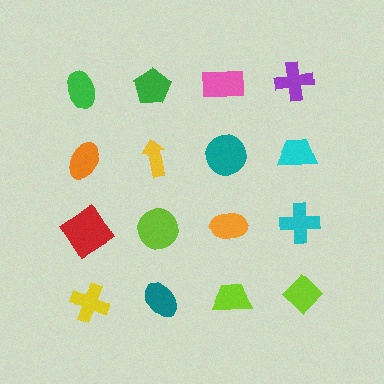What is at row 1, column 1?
A green ellipse.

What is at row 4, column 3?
A lime trapezoid.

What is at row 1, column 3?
A pink rectangle.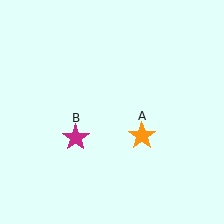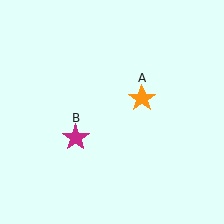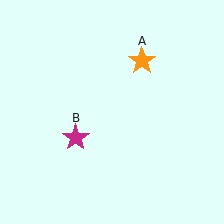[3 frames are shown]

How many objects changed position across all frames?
1 object changed position: orange star (object A).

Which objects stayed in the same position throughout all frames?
Magenta star (object B) remained stationary.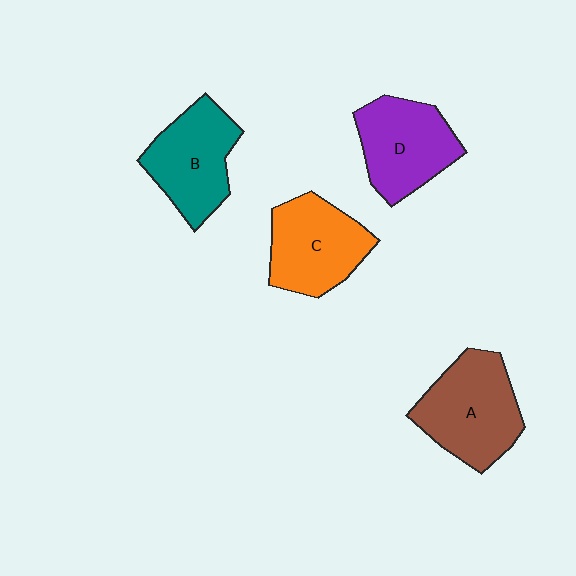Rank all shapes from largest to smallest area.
From largest to smallest: A (brown), C (orange), B (teal), D (purple).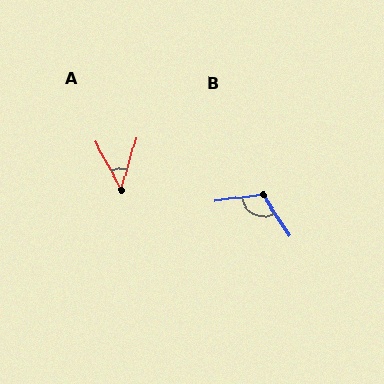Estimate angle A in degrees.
Approximately 45 degrees.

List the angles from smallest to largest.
A (45°), B (115°).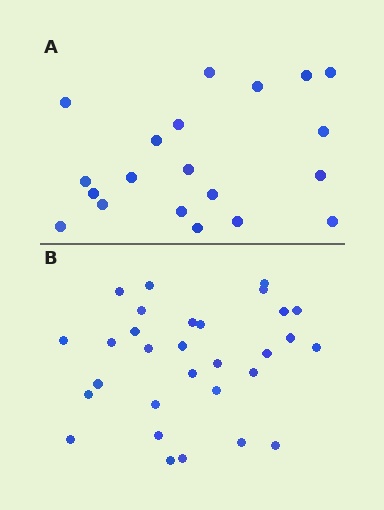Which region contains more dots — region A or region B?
Region B (the bottom region) has more dots.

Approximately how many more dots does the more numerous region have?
Region B has roughly 10 or so more dots than region A.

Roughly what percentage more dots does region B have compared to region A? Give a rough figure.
About 50% more.